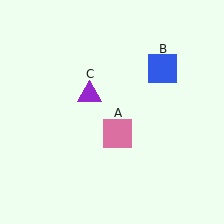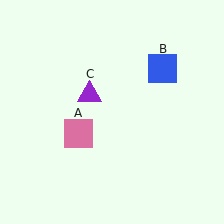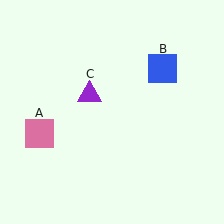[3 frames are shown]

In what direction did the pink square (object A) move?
The pink square (object A) moved left.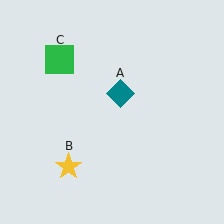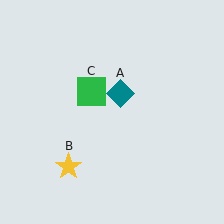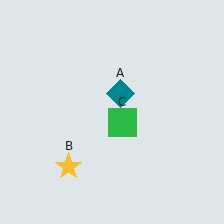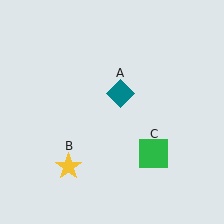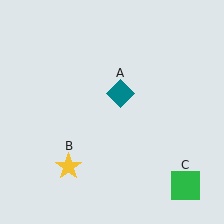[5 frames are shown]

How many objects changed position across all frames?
1 object changed position: green square (object C).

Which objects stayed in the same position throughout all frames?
Teal diamond (object A) and yellow star (object B) remained stationary.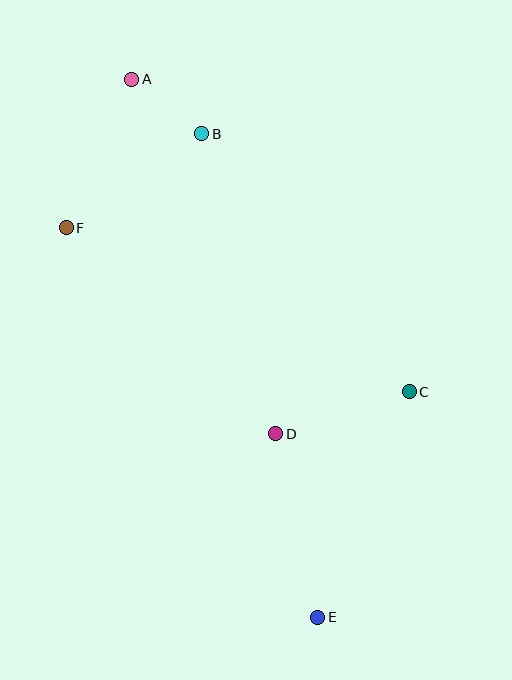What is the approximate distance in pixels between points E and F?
The distance between E and F is approximately 464 pixels.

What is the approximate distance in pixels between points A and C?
The distance between A and C is approximately 418 pixels.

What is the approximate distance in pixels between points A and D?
The distance between A and D is approximately 383 pixels.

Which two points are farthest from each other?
Points A and E are farthest from each other.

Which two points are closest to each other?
Points A and B are closest to each other.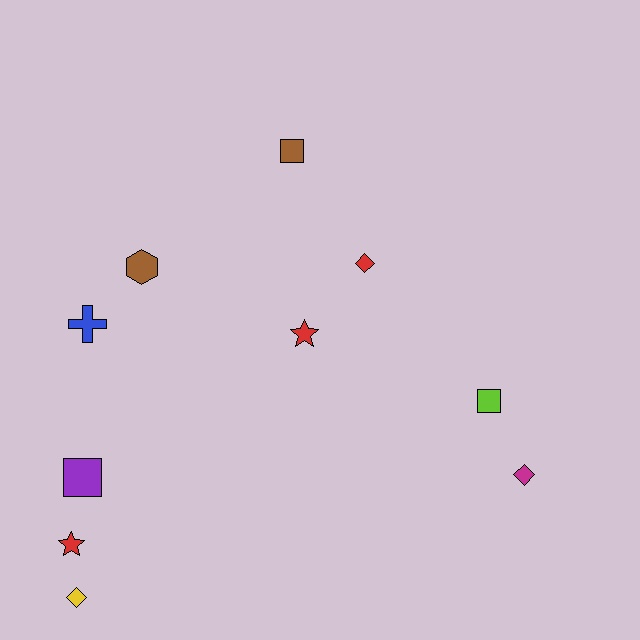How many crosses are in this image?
There is 1 cross.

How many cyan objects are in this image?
There are no cyan objects.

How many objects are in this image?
There are 10 objects.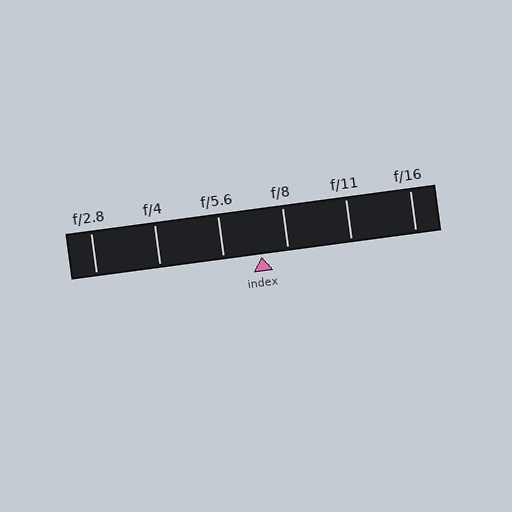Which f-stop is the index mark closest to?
The index mark is closest to f/8.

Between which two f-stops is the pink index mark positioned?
The index mark is between f/5.6 and f/8.